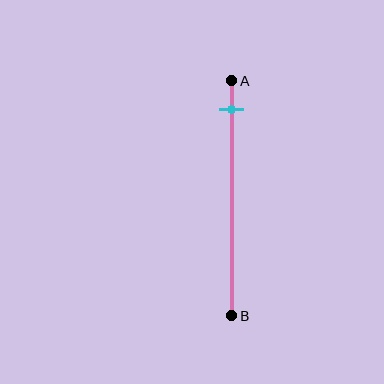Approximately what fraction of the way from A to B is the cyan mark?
The cyan mark is approximately 10% of the way from A to B.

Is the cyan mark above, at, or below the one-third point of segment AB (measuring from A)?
The cyan mark is above the one-third point of segment AB.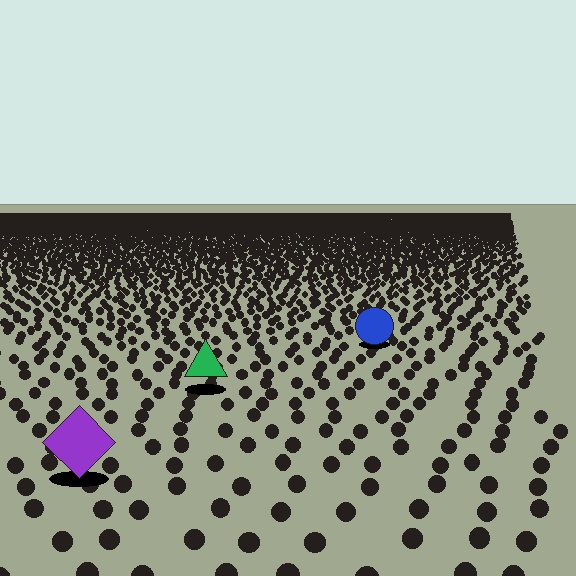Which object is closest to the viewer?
The purple diamond is closest. The texture marks near it are larger and more spread out.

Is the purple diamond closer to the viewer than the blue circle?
Yes. The purple diamond is closer — you can tell from the texture gradient: the ground texture is coarser near it.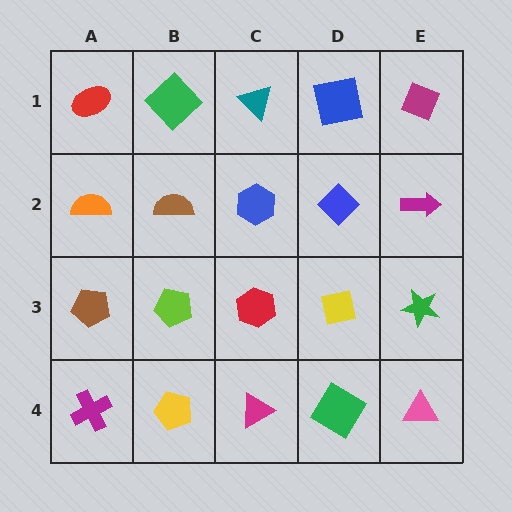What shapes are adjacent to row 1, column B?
A brown semicircle (row 2, column B), a red ellipse (row 1, column A), a teal triangle (row 1, column C).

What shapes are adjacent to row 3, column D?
A blue diamond (row 2, column D), a green diamond (row 4, column D), a red hexagon (row 3, column C), a green star (row 3, column E).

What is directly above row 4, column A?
A brown pentagon.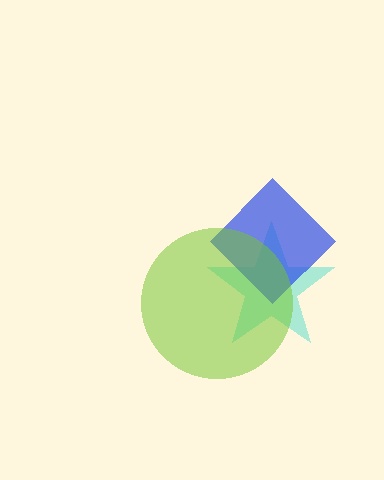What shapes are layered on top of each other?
The layered shapes are: a cyan star, a blue diamond, a lime circle.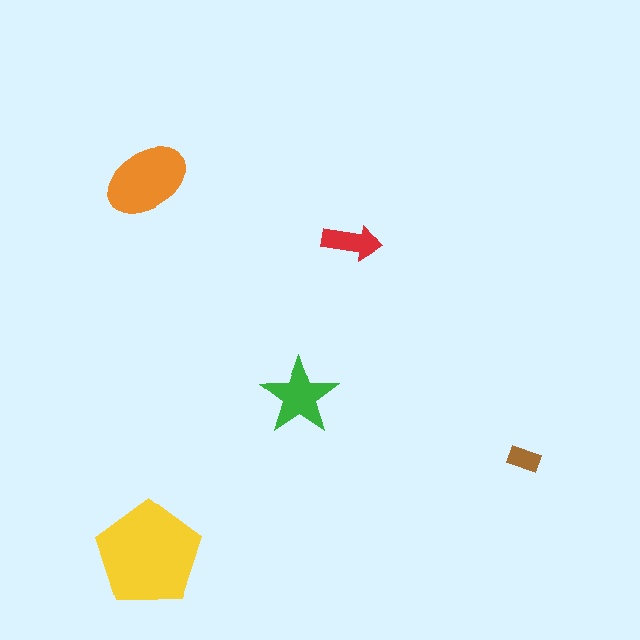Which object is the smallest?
The brown rectangle.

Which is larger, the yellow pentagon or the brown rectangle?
The yellow pentagon.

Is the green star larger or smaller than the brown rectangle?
Larger.